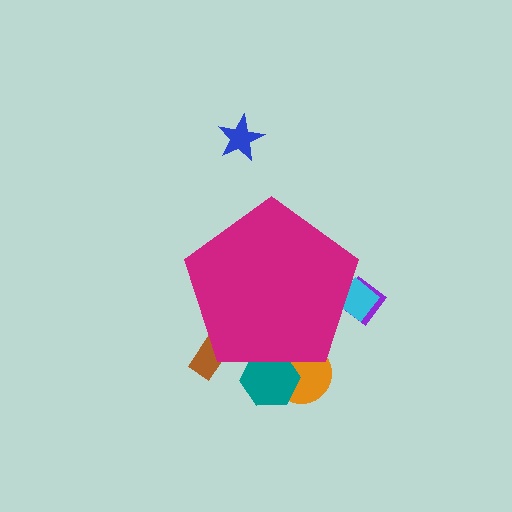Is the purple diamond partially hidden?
Yes, the purple diamond is partially hidden behind the magenta pentagon.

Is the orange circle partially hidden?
Yes, the orange circle is partially hidden behind the magenta pentagon.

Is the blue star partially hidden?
No, the blue star is fully visible.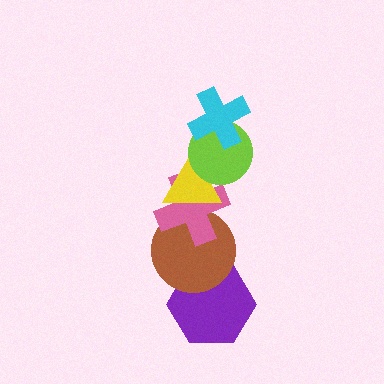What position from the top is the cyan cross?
The cyan cross is 1st from the top.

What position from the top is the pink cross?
The pink cross is 4th from the top.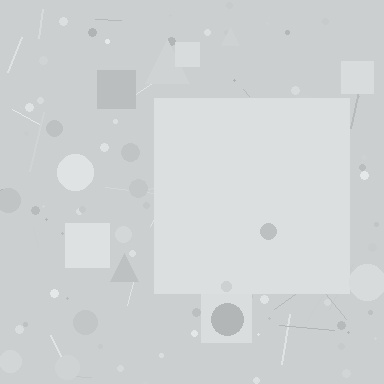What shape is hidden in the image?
A square is hidden in the image.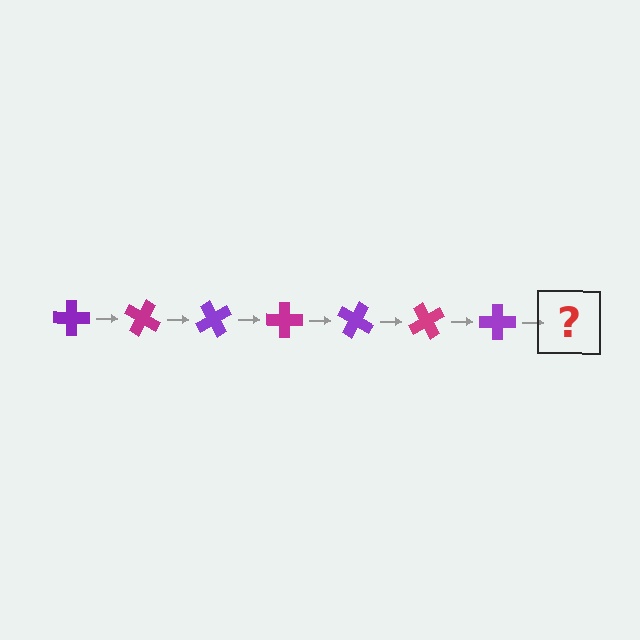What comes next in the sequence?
The next element should be a magenta cross, rotated 210 degrees from the start.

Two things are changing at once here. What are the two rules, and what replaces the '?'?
The two rules are that it rotates 30 degrees each step and the color cycles through purple and magenta. The '?' should be a magenta cross, rotated 210 degrees from the start.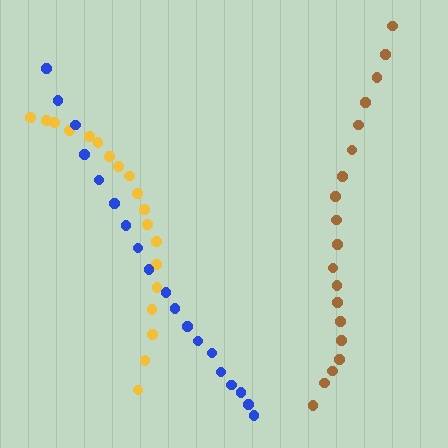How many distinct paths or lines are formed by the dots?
There are 3 distinct paths.